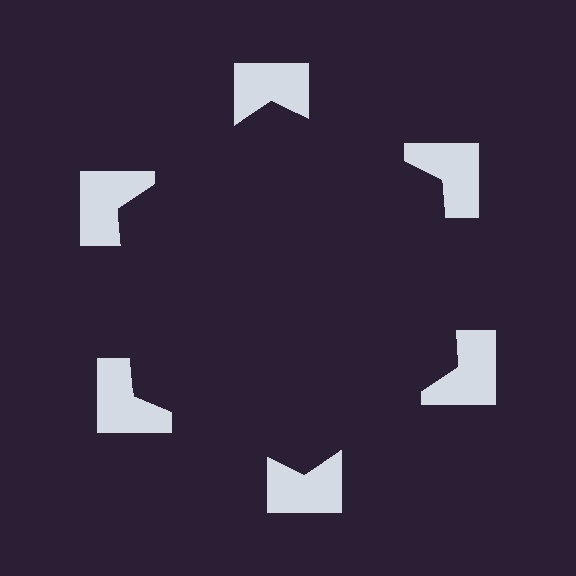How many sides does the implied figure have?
6 sides.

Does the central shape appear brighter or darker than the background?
It typically appears slightly darker than the background, even though no actual brightness change is drawn.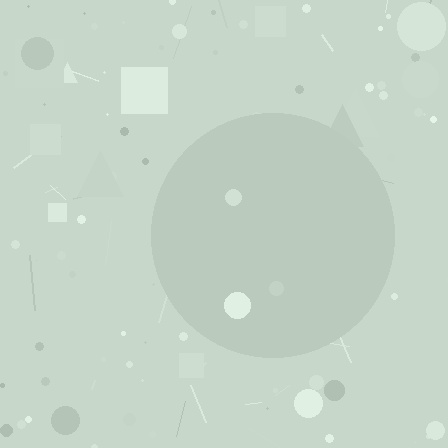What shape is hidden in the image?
A circle is hidden in the image.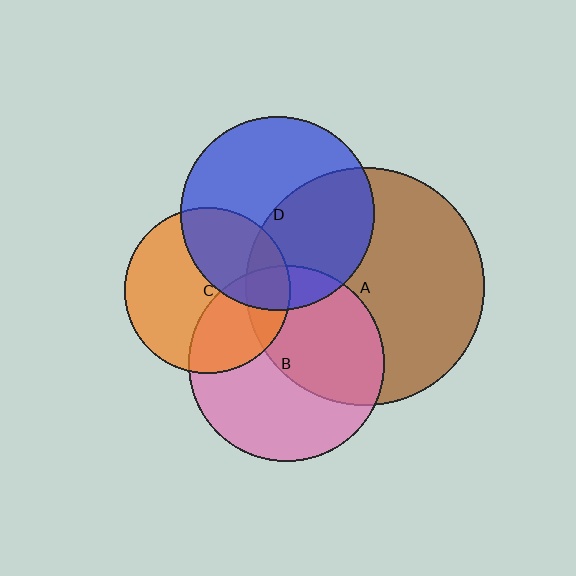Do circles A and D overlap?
Yes.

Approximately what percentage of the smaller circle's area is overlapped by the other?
Approximately 45%.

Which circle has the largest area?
Circle A (brown).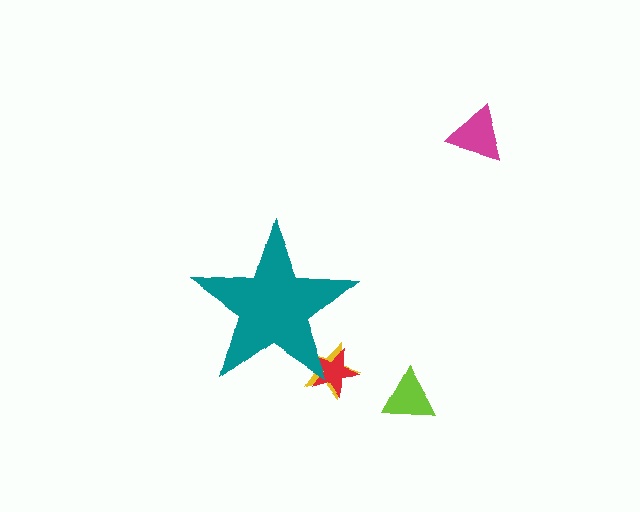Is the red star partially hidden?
Yes, the red star is partially hidden behind the teal star.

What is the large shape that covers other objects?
A teal star.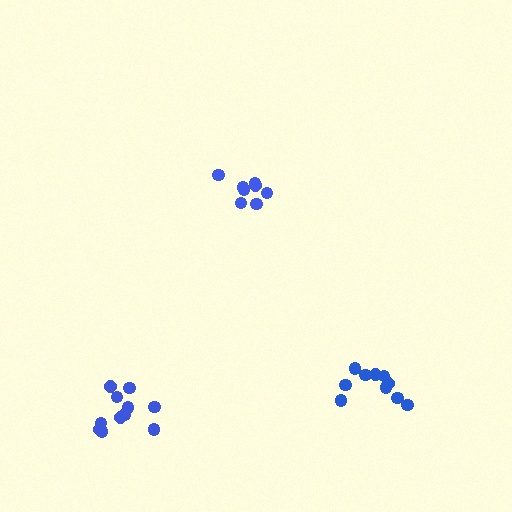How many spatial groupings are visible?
There are 3 spatial groupings.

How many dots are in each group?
Group 1: 11 dots, Group 2: 8 dots, Group 3: 10 dots (29 total).